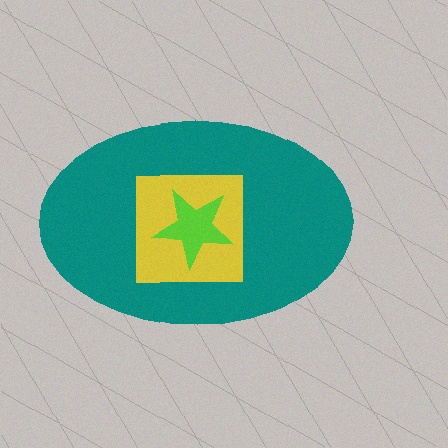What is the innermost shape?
The lime star.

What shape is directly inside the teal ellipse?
The yellow square.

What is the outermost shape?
The teal ellipse.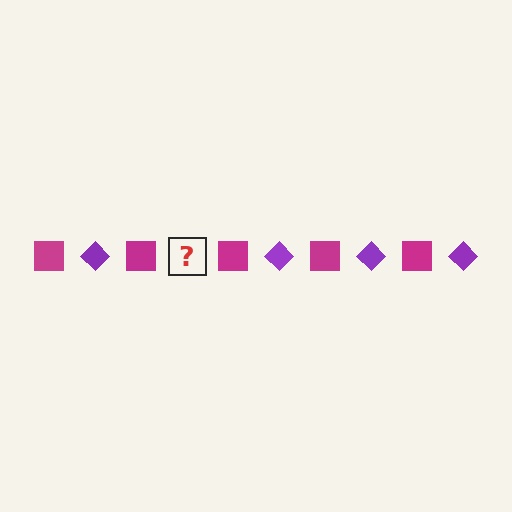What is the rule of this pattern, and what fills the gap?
The rule is that the pattern alternates between magenta square and purple diamond. The gap should be filled with a purple diamond.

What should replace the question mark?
The question mark should be replaced with a purple diamond.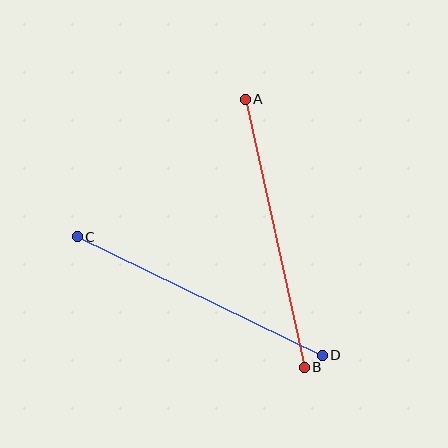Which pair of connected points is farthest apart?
Points A and B are farthest apart.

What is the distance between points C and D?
The distance is approximately 272 pixels.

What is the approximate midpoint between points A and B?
The midpoint is at approximately (275, 233) pixels.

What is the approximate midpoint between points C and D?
The midpoint is at approximately (200, 296) pixels.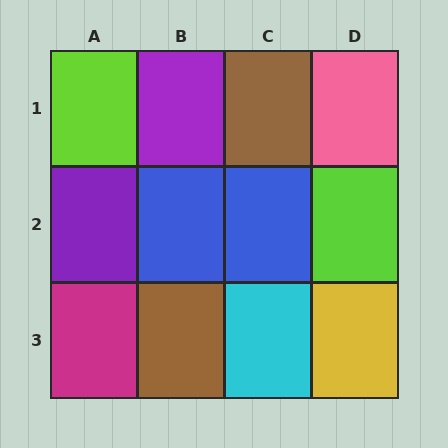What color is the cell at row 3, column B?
Brown.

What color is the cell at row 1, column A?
Lime.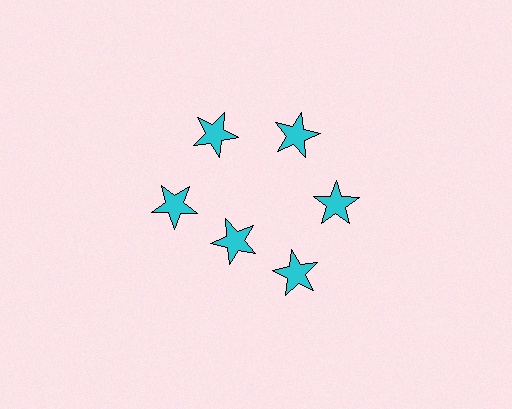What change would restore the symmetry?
The symmetry would be restored by moving it outward, back onto the ring so that all 6 stars sit at equal angles and equal distance from the center.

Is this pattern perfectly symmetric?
No. The 6 cyan stars are arranged in a ring, but one element near the 7 o'clock position is pulled inward toward the center, breaking the 6-fold rotational symmetry.